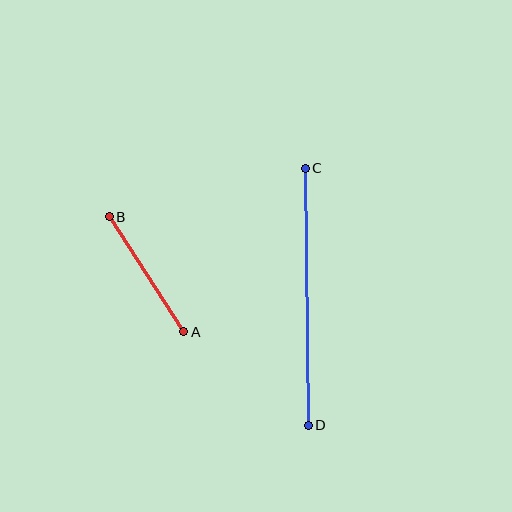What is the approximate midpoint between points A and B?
The midpoint is at approximately (147, 274) pixels.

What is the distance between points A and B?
The distance is approximately 137 pixels.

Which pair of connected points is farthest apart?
Points C and D are farthest apart.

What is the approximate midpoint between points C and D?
The midpoint is at approximately (307, 297) pixels.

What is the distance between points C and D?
The distance is approximately 257 pixels.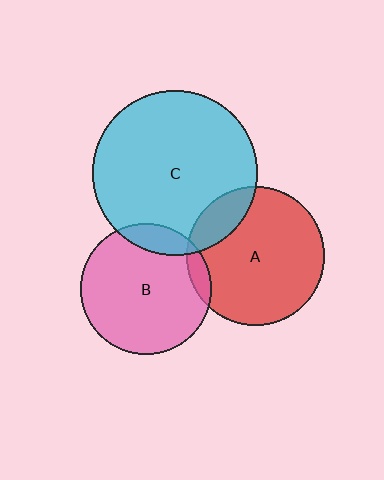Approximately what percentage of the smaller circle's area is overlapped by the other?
Approximately 10%.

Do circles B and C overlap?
Yes.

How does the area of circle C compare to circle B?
Approximately 1.6 times.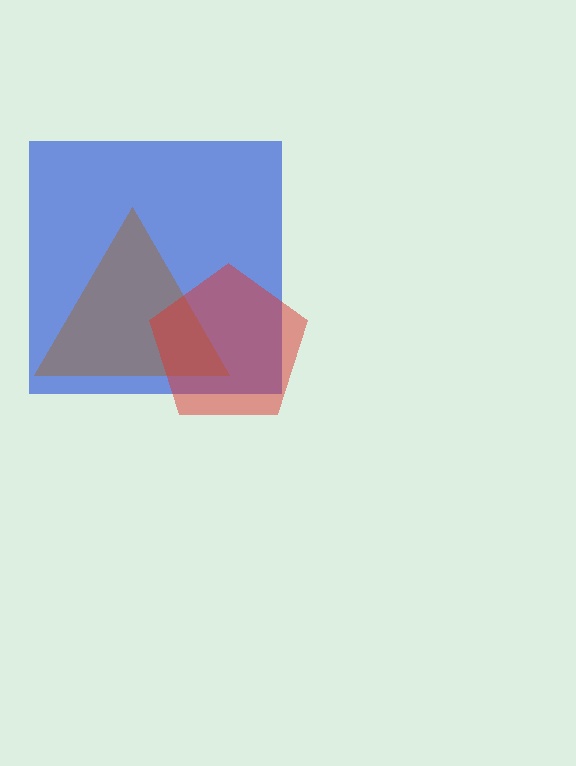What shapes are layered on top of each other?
The layered shapes are: a blue square, a brown triangle, a red pentagon.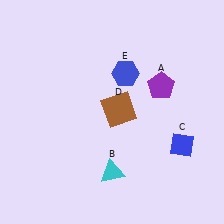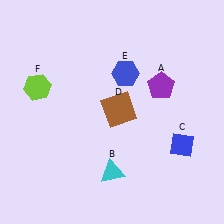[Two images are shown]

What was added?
A lime hexagon (F) was added in Image 2.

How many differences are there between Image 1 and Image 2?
There is 1 difference between the two images.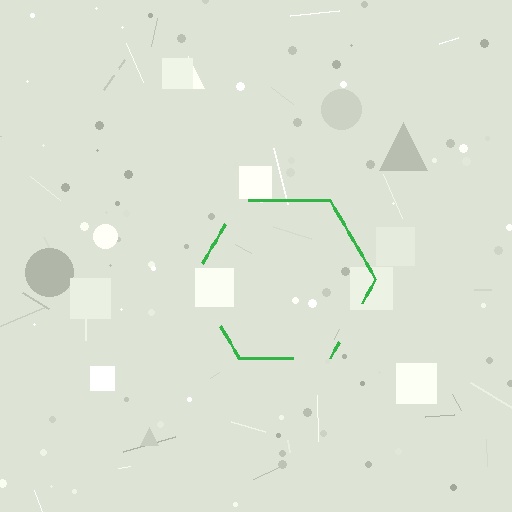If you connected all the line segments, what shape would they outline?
They would outline a hexagon.